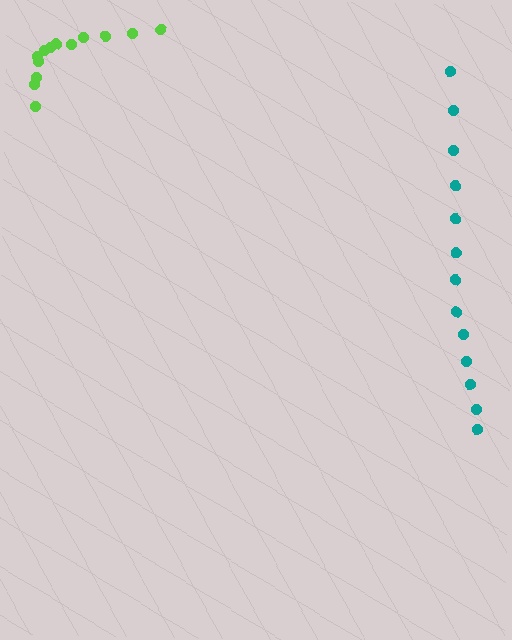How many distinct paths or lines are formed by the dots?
There are 2 distinct paths.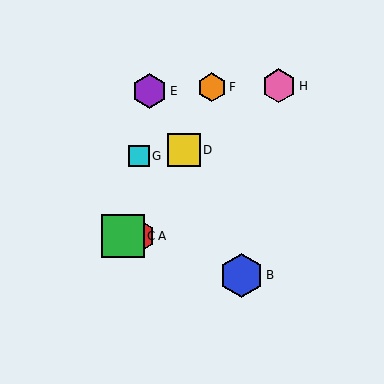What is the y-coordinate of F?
Object F is at y≈87.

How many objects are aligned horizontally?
2 objects (A, C) are aligned horizontally.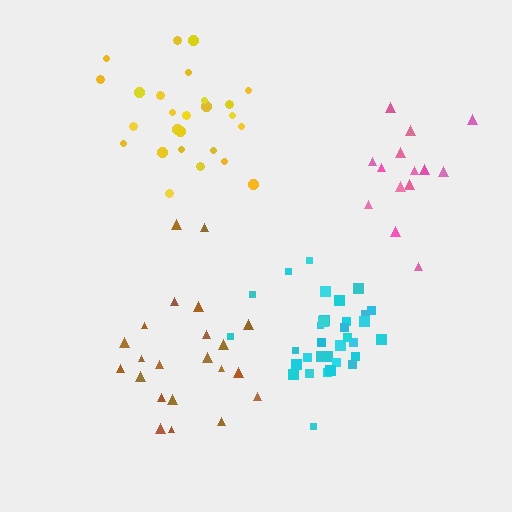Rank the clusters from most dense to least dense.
cyan, yellow, pink, brown.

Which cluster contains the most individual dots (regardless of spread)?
Cyan (35).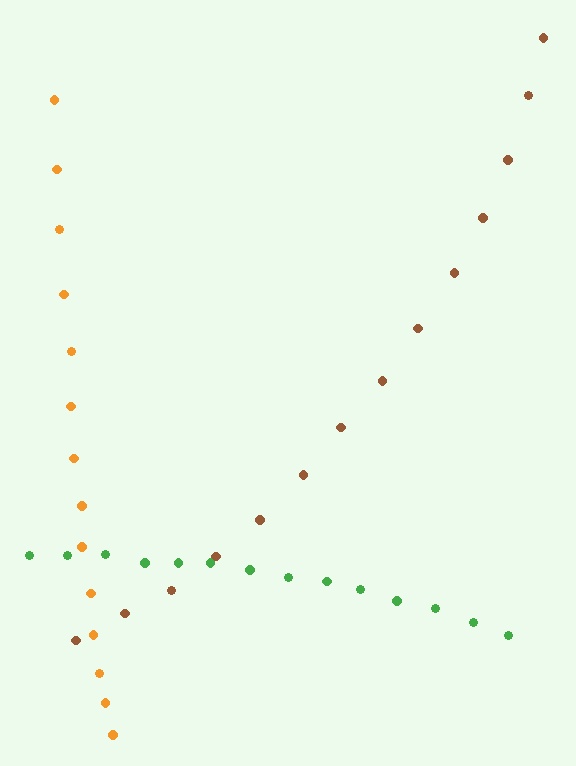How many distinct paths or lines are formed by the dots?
There are 3 distinct paths.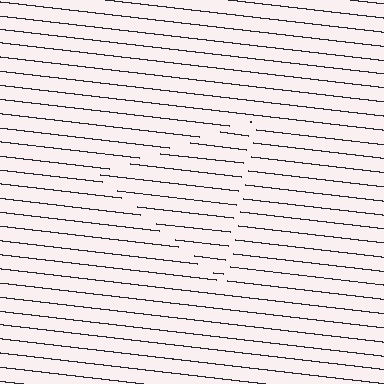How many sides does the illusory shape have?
3 sides — the line-ends trace a triangle.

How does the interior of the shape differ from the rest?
The interior of the shape contains the same grating, shifted by half a period — the contour is defined by the phase discontinuity where line-ends from the inner and outer gratings abut.